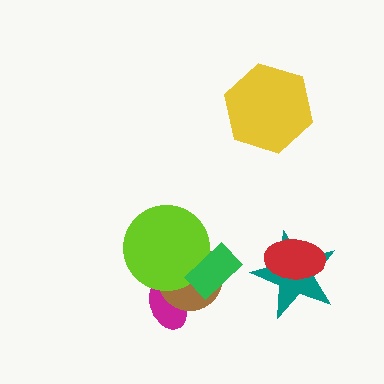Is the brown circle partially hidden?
Yes, it is partially covered by another shape.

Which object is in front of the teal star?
The red ellipse is in front of the teal star.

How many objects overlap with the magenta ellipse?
2 objects overlap with the magenta ellipse.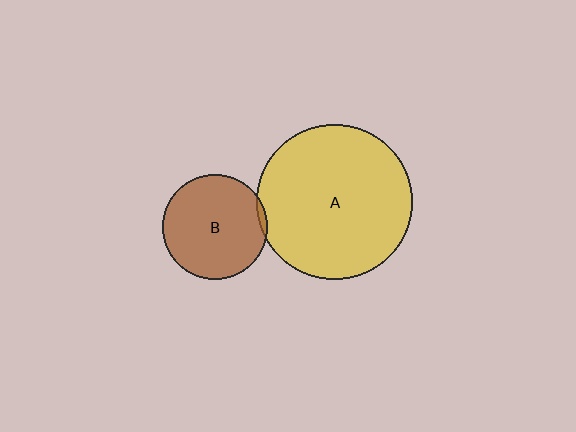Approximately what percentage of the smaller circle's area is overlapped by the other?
Approximately 5%.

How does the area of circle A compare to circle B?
Approximately 2.2 times.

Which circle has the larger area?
Circle A (yellow).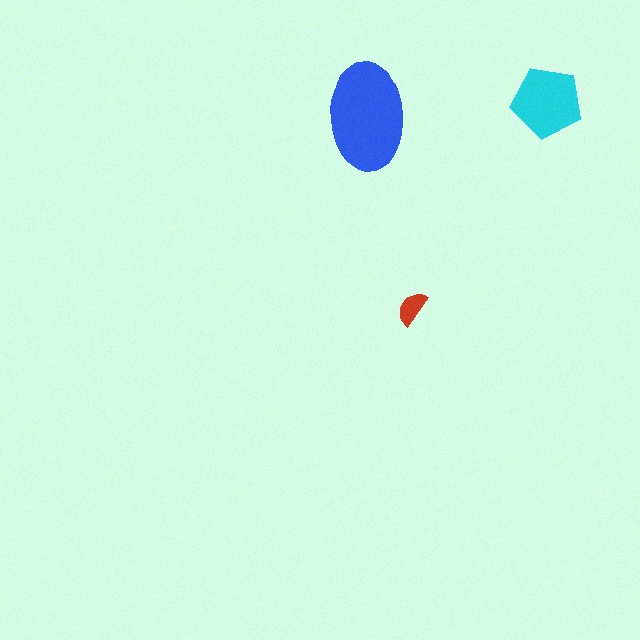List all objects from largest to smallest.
The blue ellipse, the cyan pentagon, the red semicircle.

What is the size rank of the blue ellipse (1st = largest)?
1st.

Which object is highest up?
The cyan pentagon is topmost.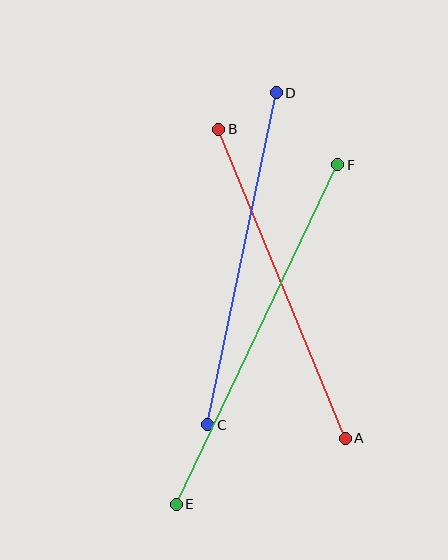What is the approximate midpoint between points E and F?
The midpoint is at approximately (257, 335) pixels.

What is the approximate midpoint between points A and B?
The midpoint is at approximately (282, 284) pixels.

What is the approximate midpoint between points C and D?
The midpoint is at approximately (242, 259) pixels.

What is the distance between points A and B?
The distance is approximately 334 pixels.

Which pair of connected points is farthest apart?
Points E and F are farthest apart.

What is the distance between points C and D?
The distance is approximately 339 pixels.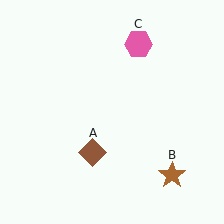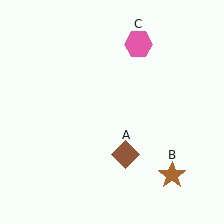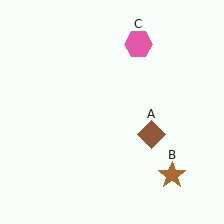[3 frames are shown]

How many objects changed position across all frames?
1 object changed position: brown diamond (object A).